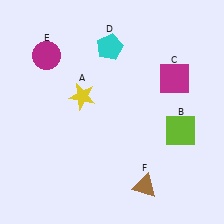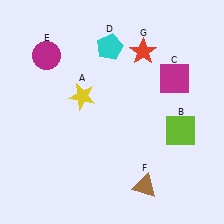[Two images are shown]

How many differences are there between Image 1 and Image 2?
There is 1 difference between the two images.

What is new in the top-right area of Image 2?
A red star (G) was added in the top-right area of Image 2.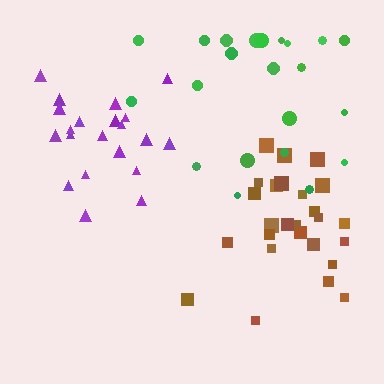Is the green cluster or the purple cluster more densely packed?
Purple.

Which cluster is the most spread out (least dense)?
Green.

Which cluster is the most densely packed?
Brown.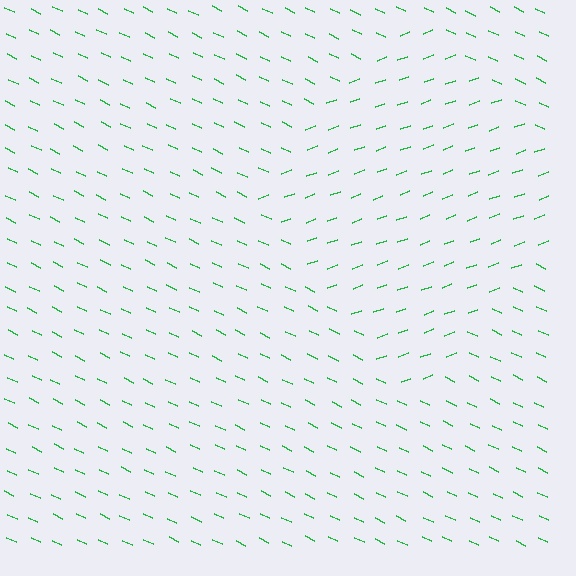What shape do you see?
I see a diamond.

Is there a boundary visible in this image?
Yes, there is a texture boundary formed by a change in line orientation.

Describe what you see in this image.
The image is filled with small green line segments. A diamond region in the image has lines oriented differently from the surrounding lines, creating a visible texture boundary.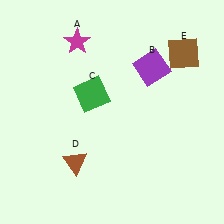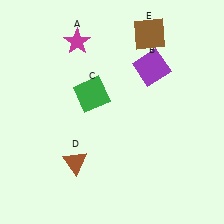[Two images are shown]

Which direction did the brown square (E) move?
The brown square (E) moved left.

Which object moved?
The brown square (E) moved left.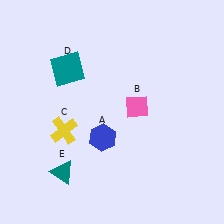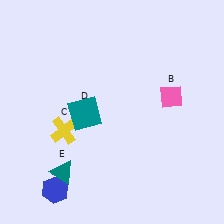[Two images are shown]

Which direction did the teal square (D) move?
The teal square (D) moved down.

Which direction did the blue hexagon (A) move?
The blue hexagon (A) moved down.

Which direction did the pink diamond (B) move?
The pink diamond (B) moved right.